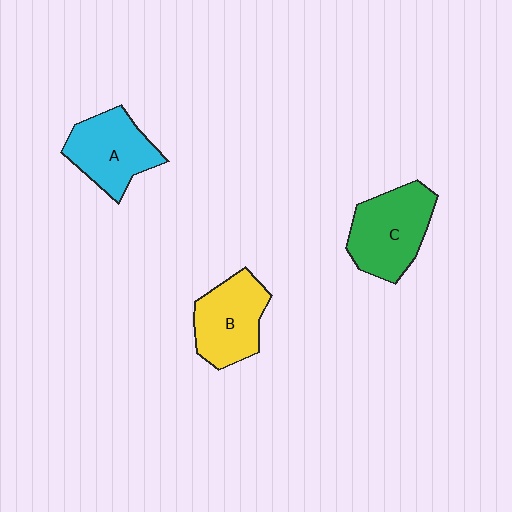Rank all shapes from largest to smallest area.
From largest to smallest: C (green), A (cyan), B (yellow).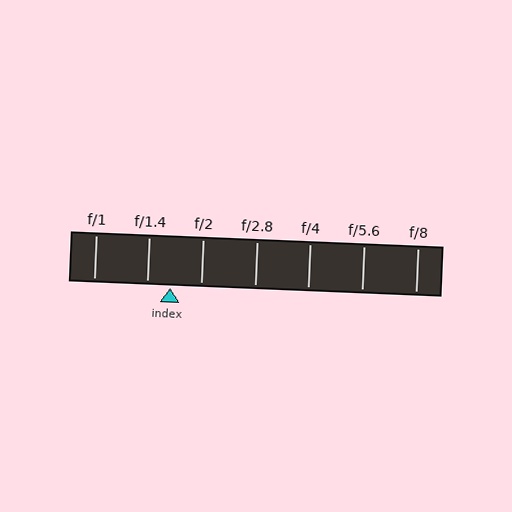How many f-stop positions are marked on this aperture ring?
There are 7 f-stop positions marked.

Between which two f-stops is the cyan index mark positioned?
The index mark is between f/1.4 and f/2.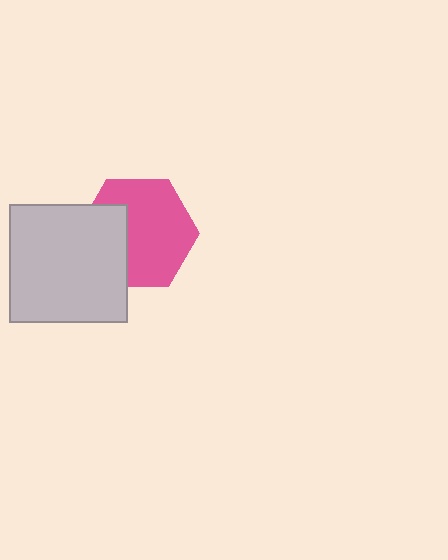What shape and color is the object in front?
The object in front is a light gray square.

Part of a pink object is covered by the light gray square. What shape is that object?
It is a hexagon.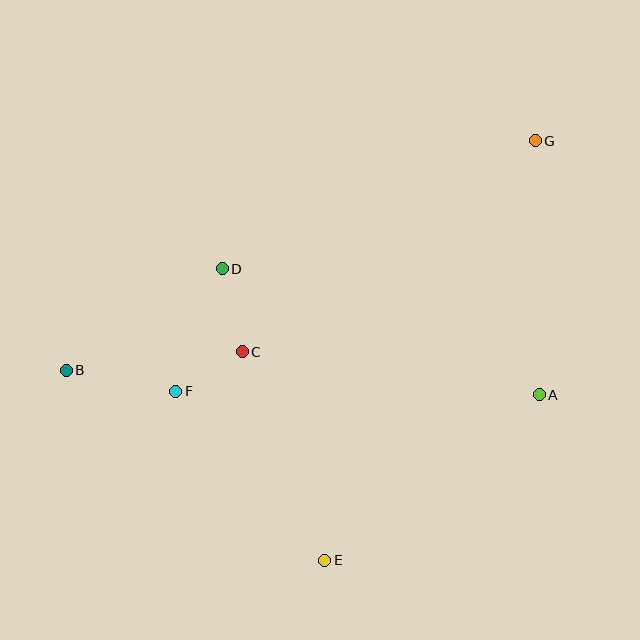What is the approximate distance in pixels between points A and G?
The distance between A and G is approximately 254 pixels.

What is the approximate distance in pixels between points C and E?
The distance between C and E is approximately 224 pixels.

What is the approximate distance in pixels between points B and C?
The distance between B and C is approximately 177 pixels.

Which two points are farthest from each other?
Points B and G are farthest from each other.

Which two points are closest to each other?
Points C and F are closest to each other.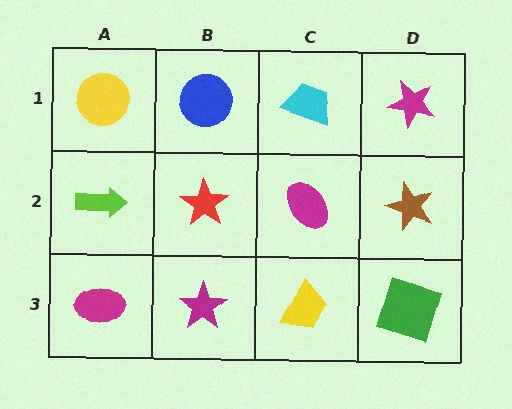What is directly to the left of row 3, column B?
A magenta ellipse.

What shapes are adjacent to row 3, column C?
A magenta ellipse (row 2, column C), a magenta star (row 3, column B), a green square (row 3, column D).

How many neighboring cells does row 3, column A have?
2.